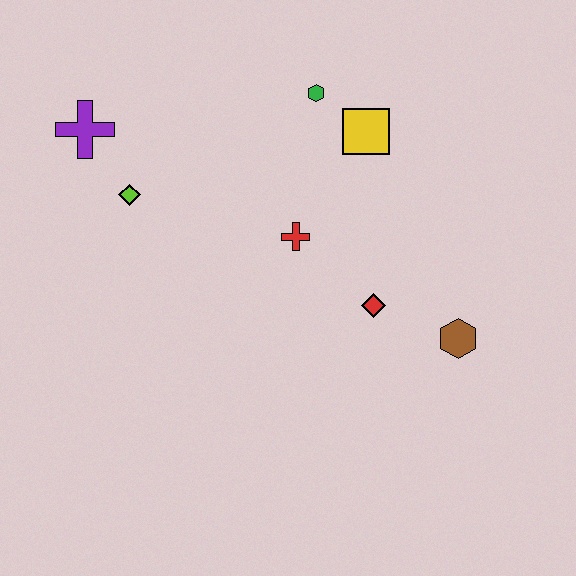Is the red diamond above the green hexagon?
No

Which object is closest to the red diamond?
The brown hexagon is closest to the red diamond.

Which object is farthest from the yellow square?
The purple cross is farthest from the yellow square.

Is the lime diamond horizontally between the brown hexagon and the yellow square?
No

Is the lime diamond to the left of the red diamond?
Yes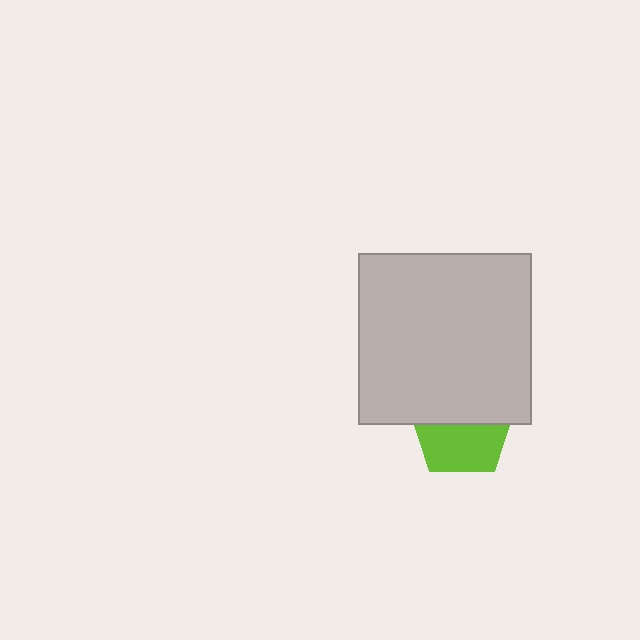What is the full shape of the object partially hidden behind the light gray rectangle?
The partially hidden object is a lime pentagon.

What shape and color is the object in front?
The object in front is a light gray rectangle.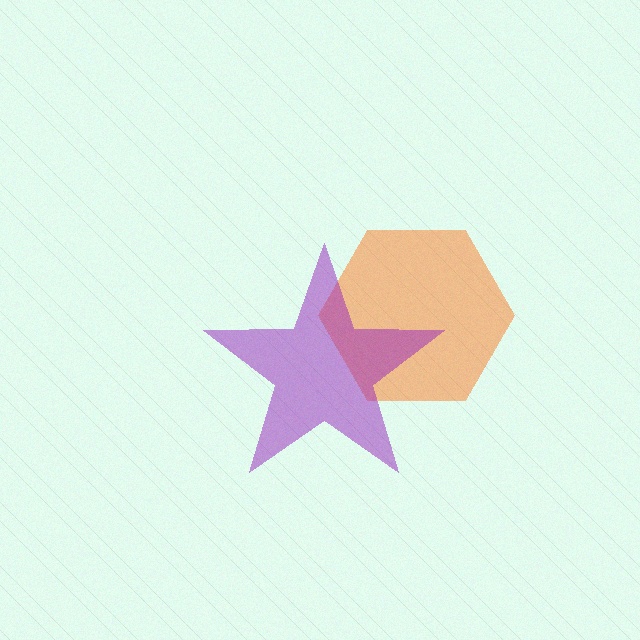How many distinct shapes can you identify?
There are 2 distinct shapes: an orange hexagon, a purple star.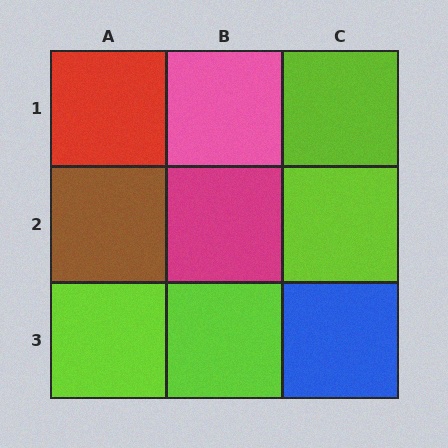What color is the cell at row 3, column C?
Blue.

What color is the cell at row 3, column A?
Lime.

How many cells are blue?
1 cell is blue.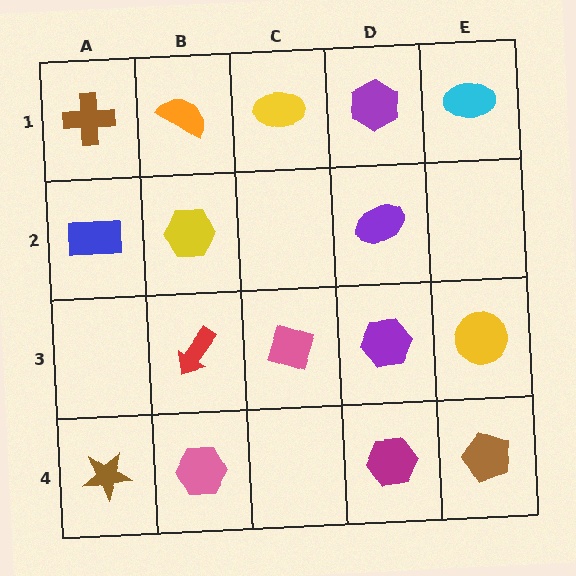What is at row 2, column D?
A purple ellipse.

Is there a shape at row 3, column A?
No, that cell is empty.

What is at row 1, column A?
A brown cross.